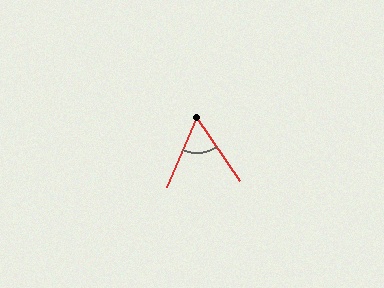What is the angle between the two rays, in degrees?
Approximately 57 degrees.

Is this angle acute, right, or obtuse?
It is acute.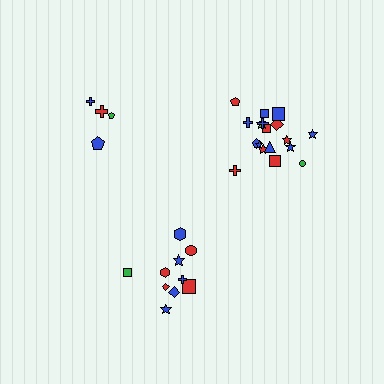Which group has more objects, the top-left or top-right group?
The top-right group.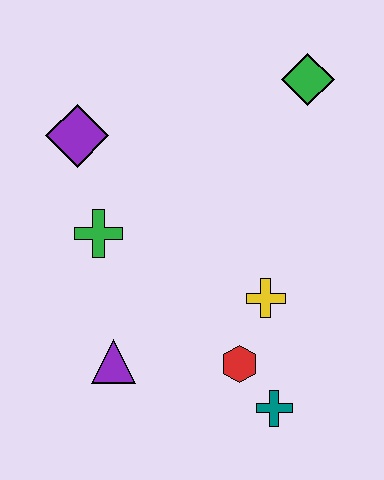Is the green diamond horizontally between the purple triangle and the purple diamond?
No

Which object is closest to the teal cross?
The red hexagon is closest to the teal cross.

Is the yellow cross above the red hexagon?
Yes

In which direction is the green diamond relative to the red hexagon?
The green diamond is above the red hexagon.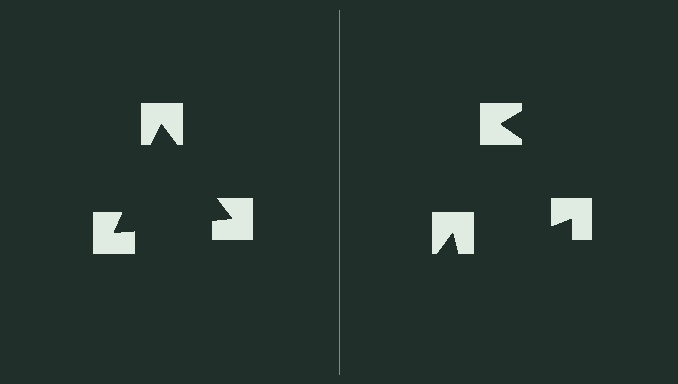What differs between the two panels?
The notched squares are positioned identically on both sides; only the wedge orientations differ. On the left they align to a triangle; on the right they are misaligned.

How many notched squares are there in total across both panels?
6 — 3 on each side.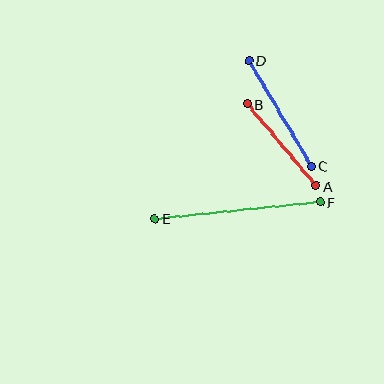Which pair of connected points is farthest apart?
Points E and F are farthest apart.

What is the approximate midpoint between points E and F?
The midpoint is at approximately (237, 210) pixels.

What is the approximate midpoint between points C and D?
The midpoint is at approximately (280, 113) pixels.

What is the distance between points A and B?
The distance is approximately 107 pixels.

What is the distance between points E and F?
The distance is approximately 166 pixels.